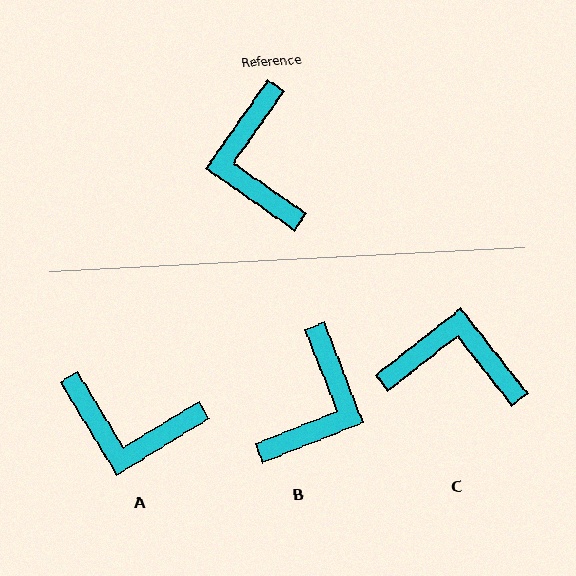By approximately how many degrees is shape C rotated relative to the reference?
Approximately 107 degrees clockwise.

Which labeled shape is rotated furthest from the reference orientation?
B, about 146 degrees away.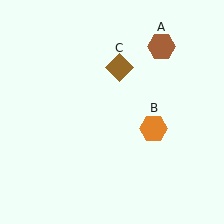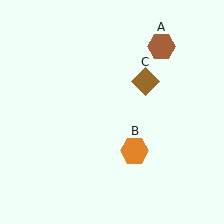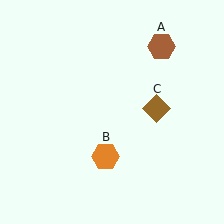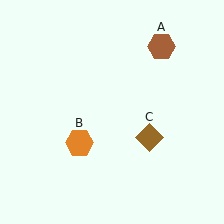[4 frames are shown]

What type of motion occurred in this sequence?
The orange hexagon (object B), brown diamond (object C) rotated clockwise around the center of the scene.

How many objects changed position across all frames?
2 objects changed position: orange hexagon (object B), brown diamond (object C).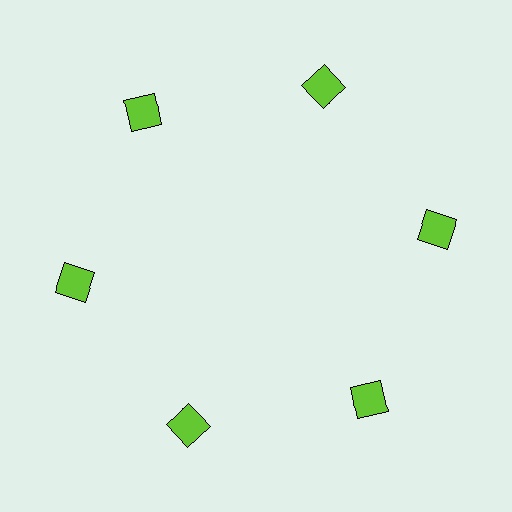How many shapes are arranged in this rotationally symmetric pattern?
There are 6 shapes, arranged in 6 groups of 1.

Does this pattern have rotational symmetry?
Yes, this pattern has 6-fold rotational symmetry. It looks the same after rotating 60 degrees around the center.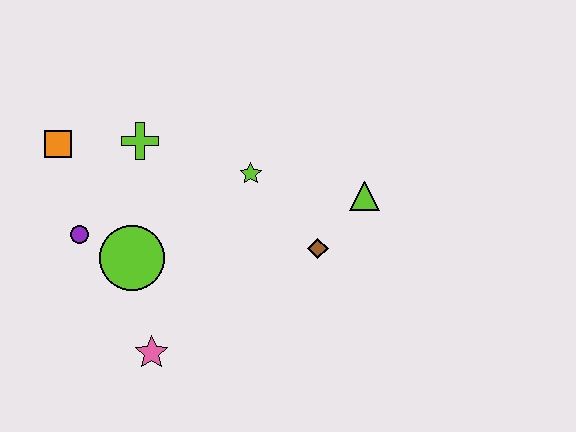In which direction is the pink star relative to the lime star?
The pink star is below the lime star.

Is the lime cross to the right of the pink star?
No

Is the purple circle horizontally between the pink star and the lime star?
No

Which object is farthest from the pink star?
The lime triangle is farthest from the pink star.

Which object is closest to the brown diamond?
The lime triangle is closest to the brown diamond.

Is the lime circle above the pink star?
Yes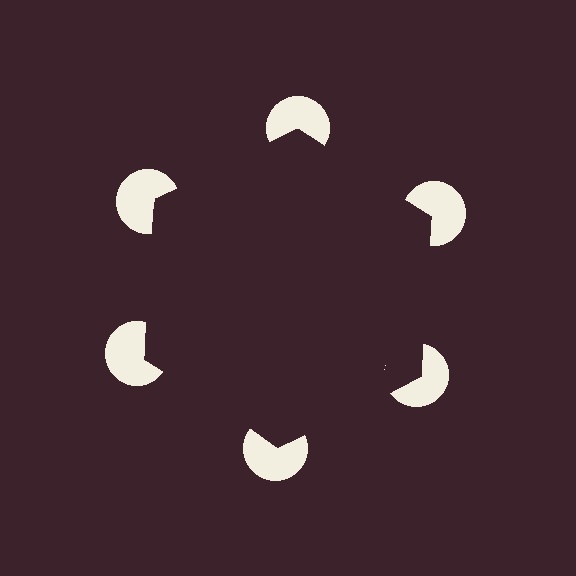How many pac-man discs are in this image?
There are 6 — one at each vertex of the illusory hexagon.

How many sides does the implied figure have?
6 sides.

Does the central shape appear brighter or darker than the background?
It typically appears slightly darker than the background, even though no actual brightness change is drawn.